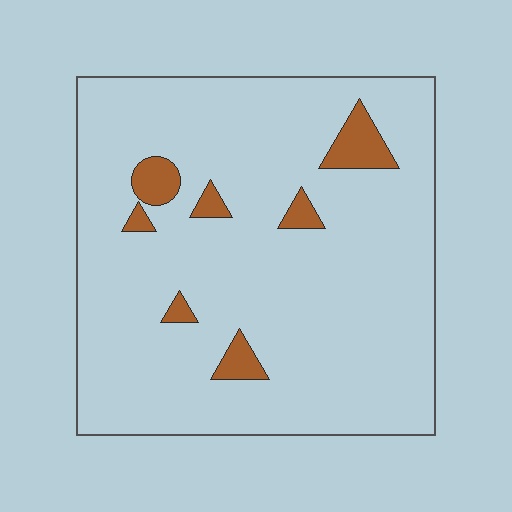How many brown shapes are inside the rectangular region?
7.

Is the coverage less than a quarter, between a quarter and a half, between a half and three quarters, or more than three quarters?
Less than a quarter.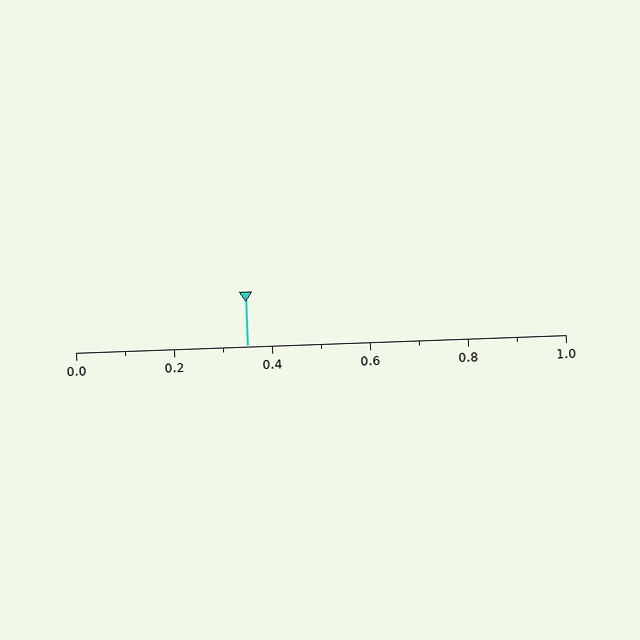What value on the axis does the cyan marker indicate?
The marker indicates approximately 0.35.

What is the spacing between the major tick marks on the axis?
The major ticks are spaced 0.2 apart.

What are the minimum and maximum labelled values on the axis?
The axis runs from 0.0 to 1.0.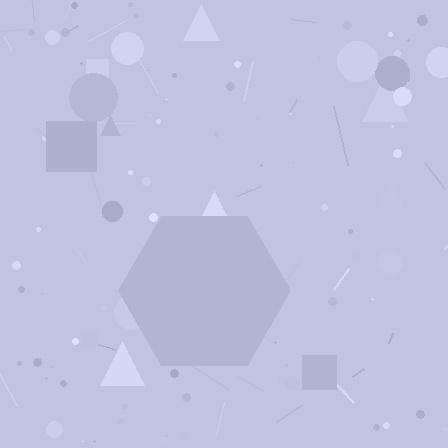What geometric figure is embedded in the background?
A hexagon is embedded in the background.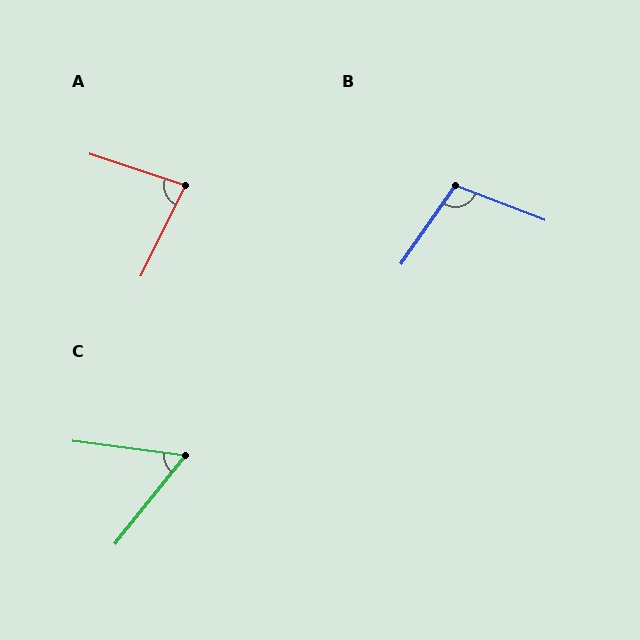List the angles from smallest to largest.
C (58°), A (82°), B (104°).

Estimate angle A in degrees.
Approximately 82 degrees.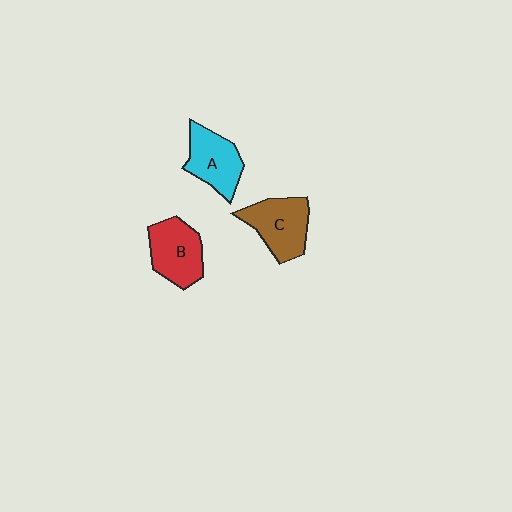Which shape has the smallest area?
Shape A (cyan).